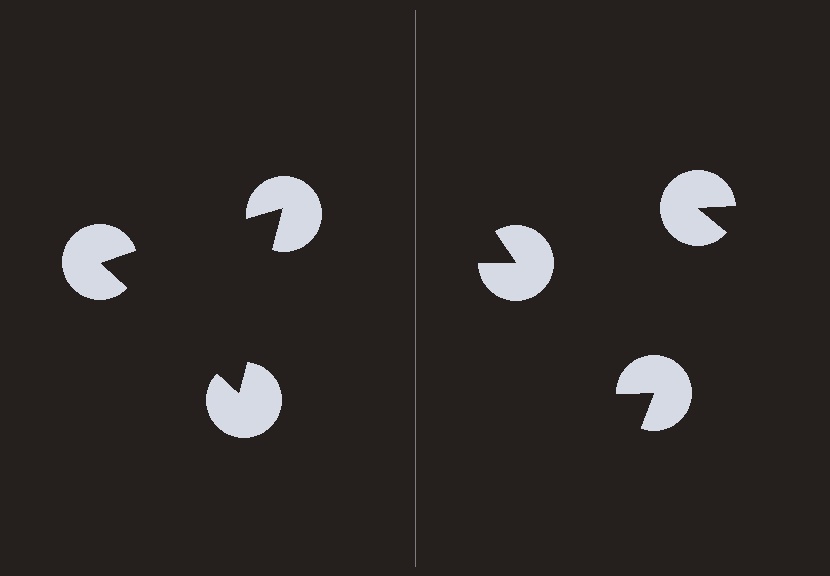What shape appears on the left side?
An illusory triangle.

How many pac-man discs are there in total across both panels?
6 — 3 on each side.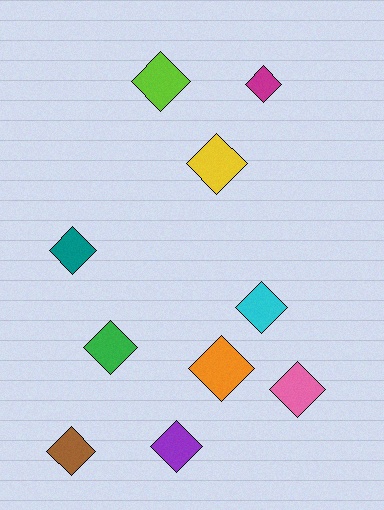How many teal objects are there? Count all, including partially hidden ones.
There is 1 teal object.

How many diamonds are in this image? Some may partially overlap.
There are 10 diamonds.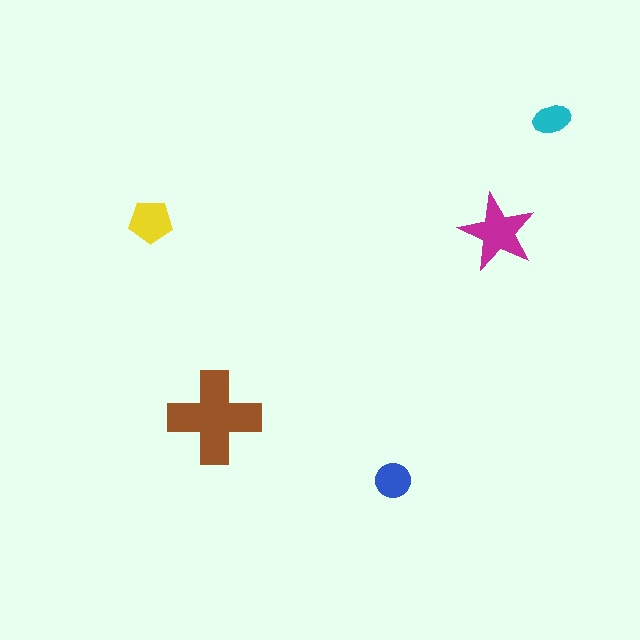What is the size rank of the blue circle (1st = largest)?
4th.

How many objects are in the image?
There are 5 objects in the image.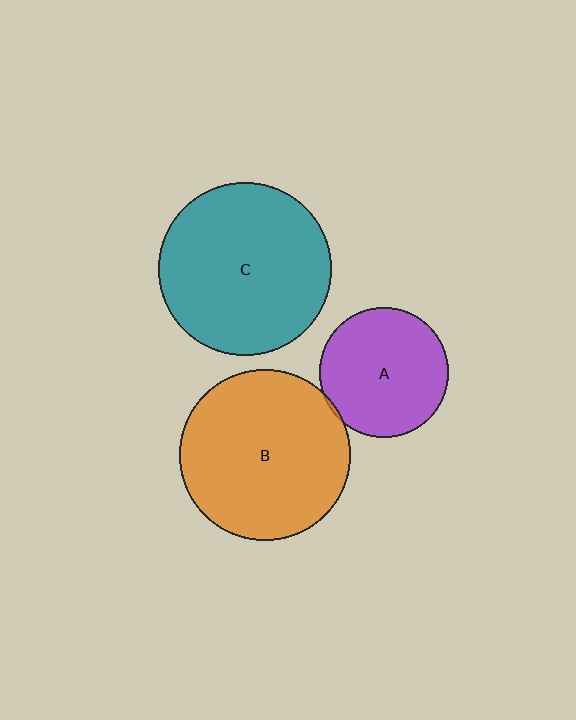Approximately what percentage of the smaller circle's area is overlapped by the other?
Approximately 5%.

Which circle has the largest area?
Circle C (teal).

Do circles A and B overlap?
Yes.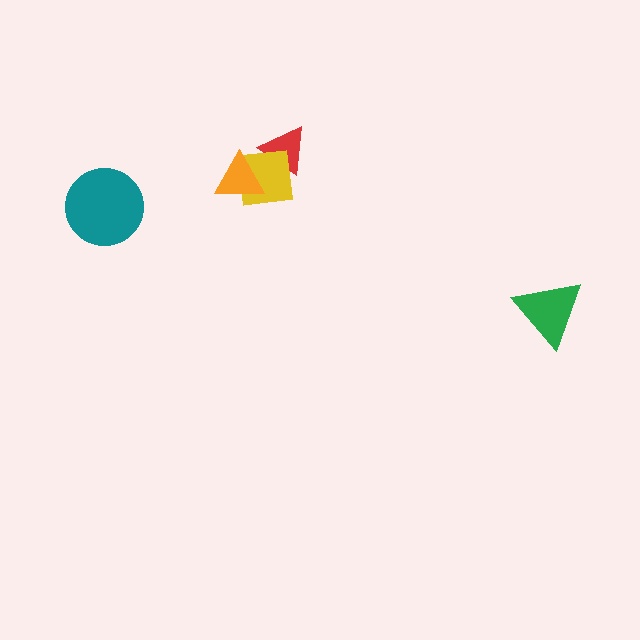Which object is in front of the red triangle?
The yellow square is in front of the red triangle.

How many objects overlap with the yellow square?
2 objects overlap with the yellow square.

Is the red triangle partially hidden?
Yes, it is partially covered by another shape.